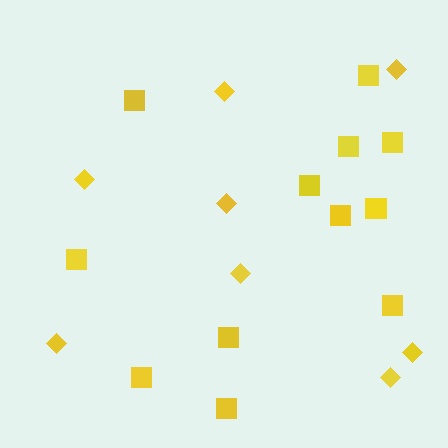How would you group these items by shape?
There are 2 groups: one group of squares (12) and one group of diamonds (8).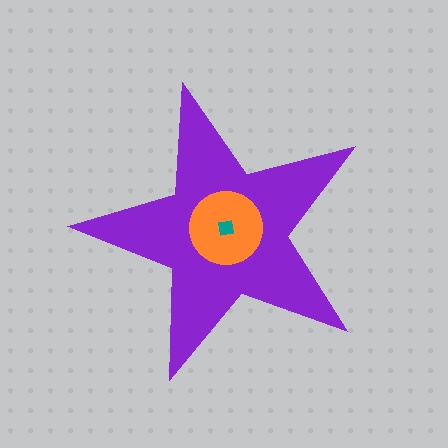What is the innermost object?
The teal square.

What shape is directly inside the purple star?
The orange circle.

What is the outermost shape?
The purple star.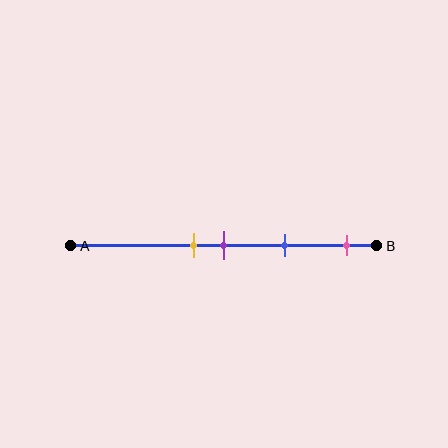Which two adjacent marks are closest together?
The yellow and purple marks are the closest adjacent pair.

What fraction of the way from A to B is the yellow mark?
The yellow mark is approximately 40% (0.4) of the way from A to B.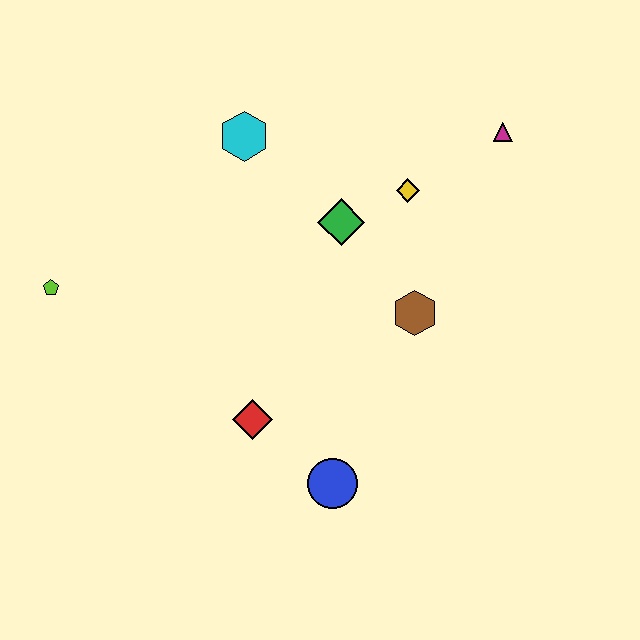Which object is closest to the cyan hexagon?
The green diamond is closest to the cyan hexagon.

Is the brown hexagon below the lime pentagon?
Yes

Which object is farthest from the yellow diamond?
The lime pentagon is farthest from the yellow diamond.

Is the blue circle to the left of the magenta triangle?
Yes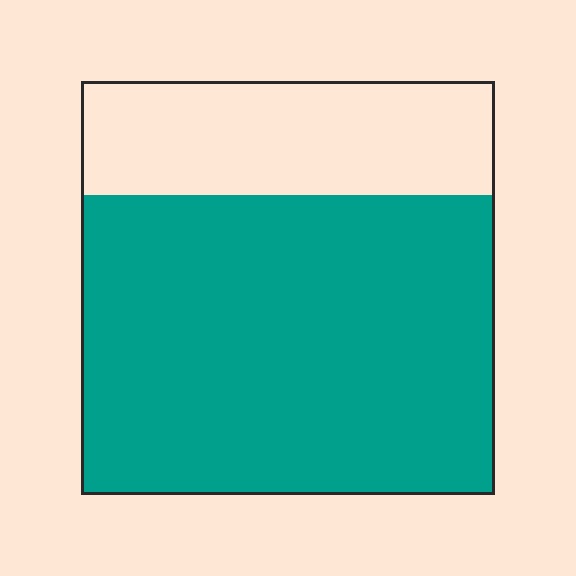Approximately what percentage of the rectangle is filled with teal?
Approximately 70%.